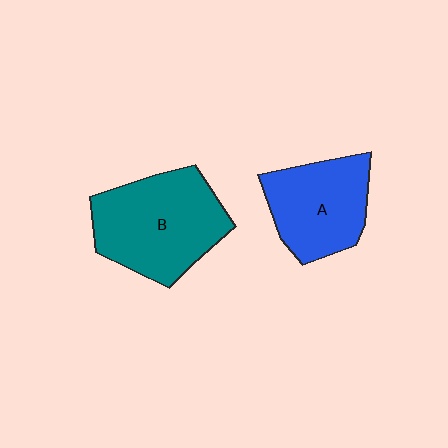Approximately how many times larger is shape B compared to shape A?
Approximately 1.3 times.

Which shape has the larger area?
Shape B (teal).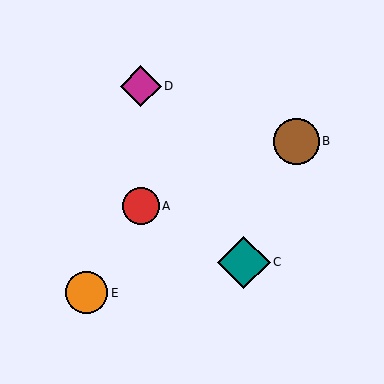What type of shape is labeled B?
Shape B is a brown circle.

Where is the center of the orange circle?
The center of the orange circle is at (87, 293).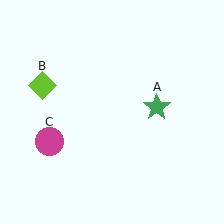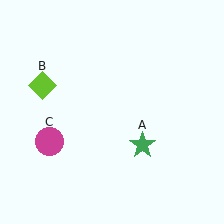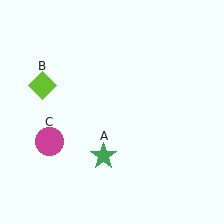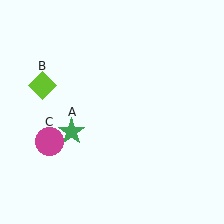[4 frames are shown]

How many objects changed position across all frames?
1 object changed position: green star (object A).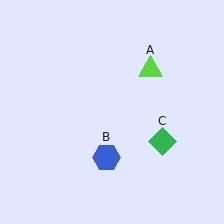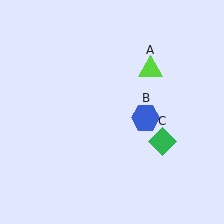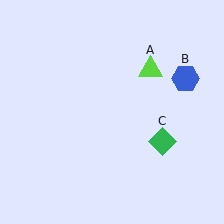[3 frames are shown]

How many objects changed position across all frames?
1 object changed position: blue hexagon (object B).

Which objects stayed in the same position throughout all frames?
Lime triangle (object A) and green diamond (object C) remained stationary.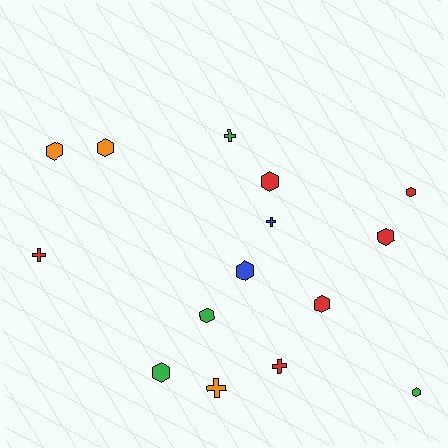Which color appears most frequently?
Red, with 6 objects.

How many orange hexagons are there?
There are 2 orange hexagons.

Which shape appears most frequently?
Hexagon, with 10 objects.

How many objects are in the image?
There are 15 objects.